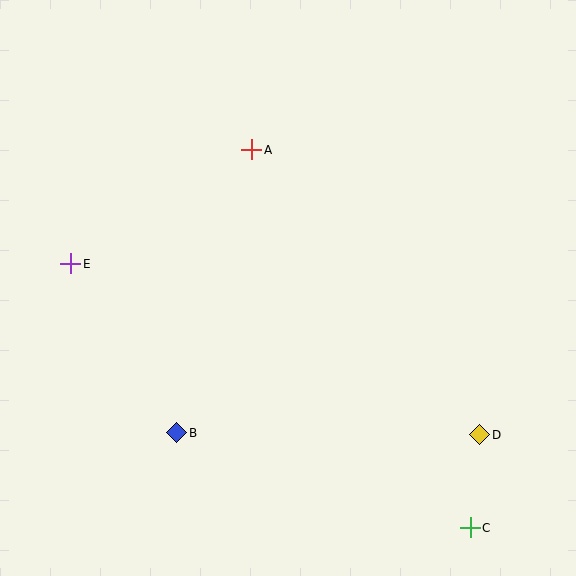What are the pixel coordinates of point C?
Point C is at (470, 528).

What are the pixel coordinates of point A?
Point A is at (252, 150).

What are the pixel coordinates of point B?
Point B is at (177, 433).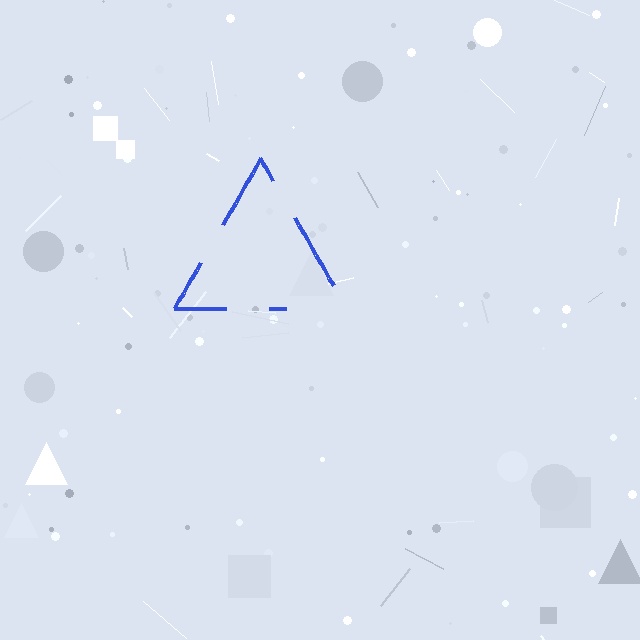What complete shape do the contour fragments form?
The contour fragments form a triangle.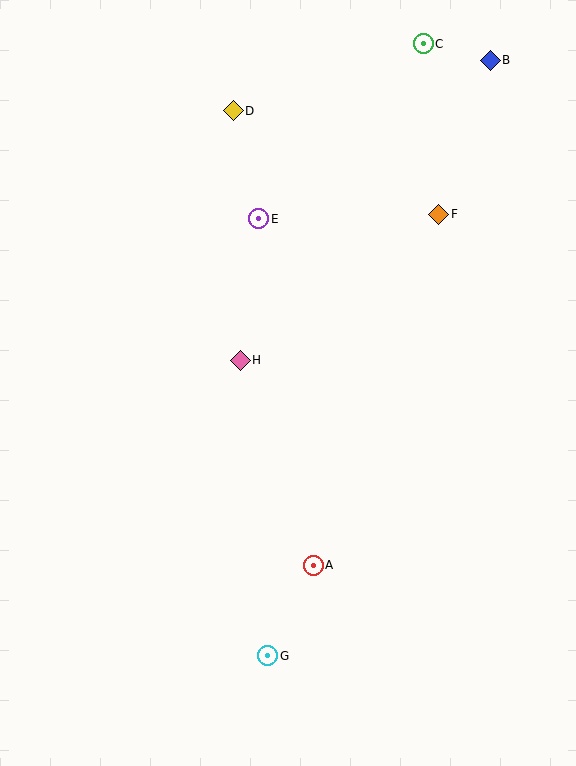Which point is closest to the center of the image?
Point H at (240, 360) is closest to the center.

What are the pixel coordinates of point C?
Point C is at (423, 44).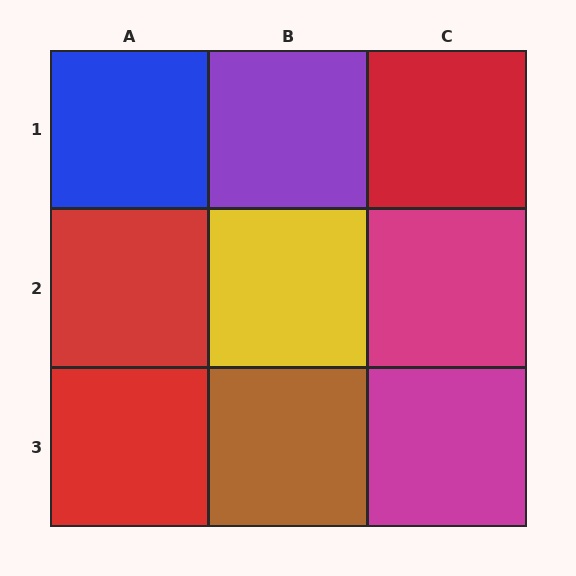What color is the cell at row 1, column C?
Red.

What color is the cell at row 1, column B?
Purple.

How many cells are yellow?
1 cell is yellow.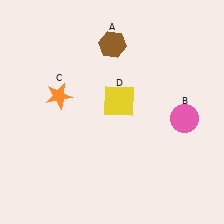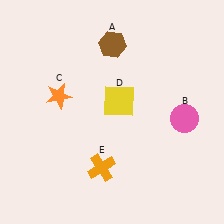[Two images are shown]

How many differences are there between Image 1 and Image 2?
There is 1 difference between the two images.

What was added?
An orange cross (E) was added in Image 2.